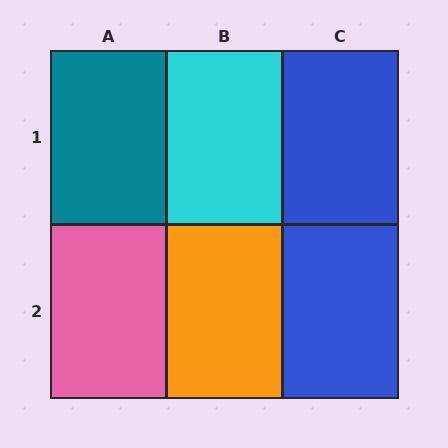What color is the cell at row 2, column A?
Pink.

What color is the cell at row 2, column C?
Blue.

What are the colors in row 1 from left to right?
Teal, cyan, blue.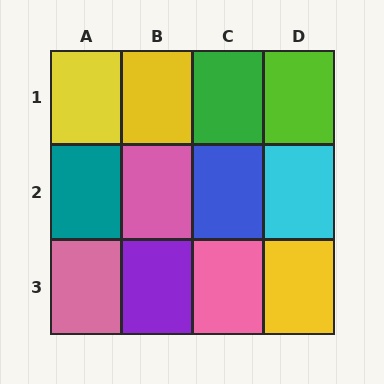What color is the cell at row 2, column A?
Teal.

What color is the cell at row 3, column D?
Yellow.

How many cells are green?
1 cell is green.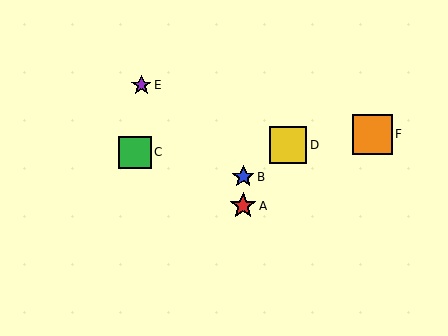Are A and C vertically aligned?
No, A is at x≈243 and C is at x≈135.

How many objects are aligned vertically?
2 objects (A, B) are aligned vertically.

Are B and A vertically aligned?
Yes, both are at x≈243.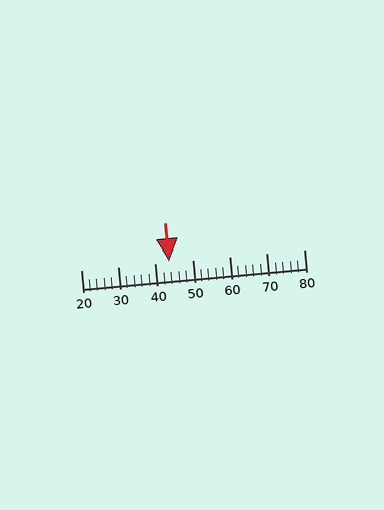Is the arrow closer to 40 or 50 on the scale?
The arrow is closer to 40.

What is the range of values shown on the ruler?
The ruler shows values from 20 to 80.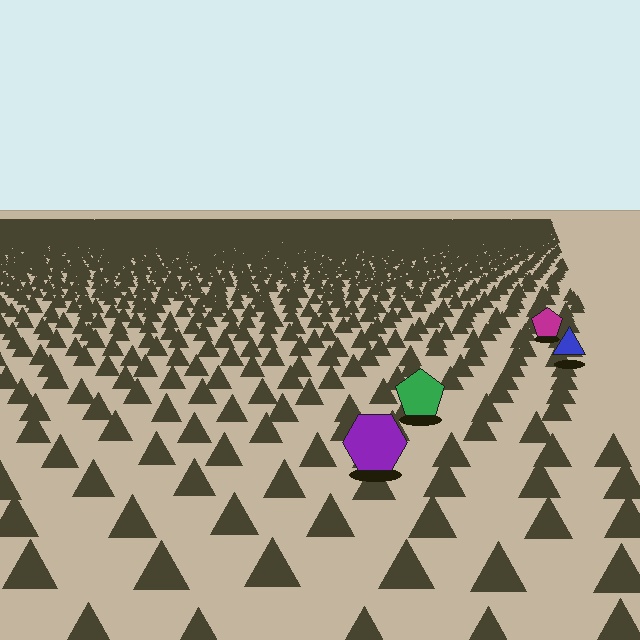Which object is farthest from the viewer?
The magenta pentagon is farthest from the viewer. It appears smaller and the ground texture around it is denser.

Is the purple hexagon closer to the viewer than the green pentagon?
Yes. The purple hexagon is closer — you can tell from the texture gradient: the ground texture is coarser near it.